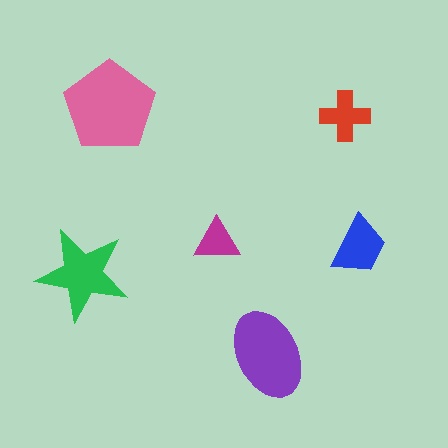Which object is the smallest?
The magenta triangle.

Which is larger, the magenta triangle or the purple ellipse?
The purple ellipse.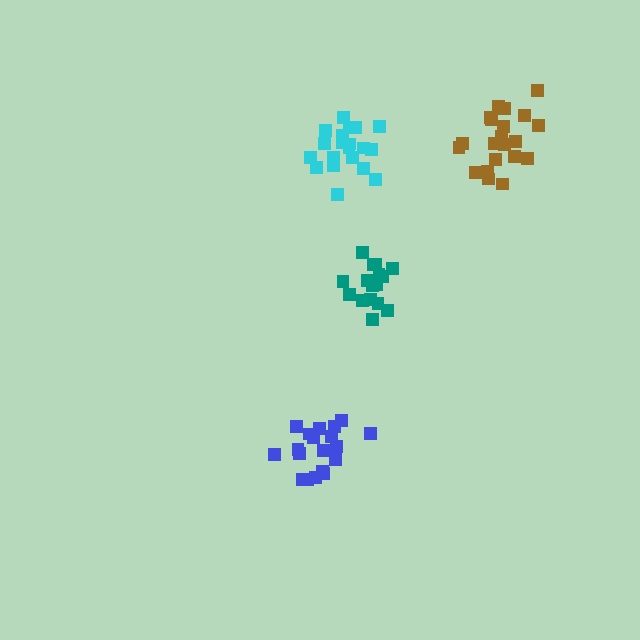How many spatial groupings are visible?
There are 4 spatial groupings.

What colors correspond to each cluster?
The clusters are colored: cyan, teal, blue, brown.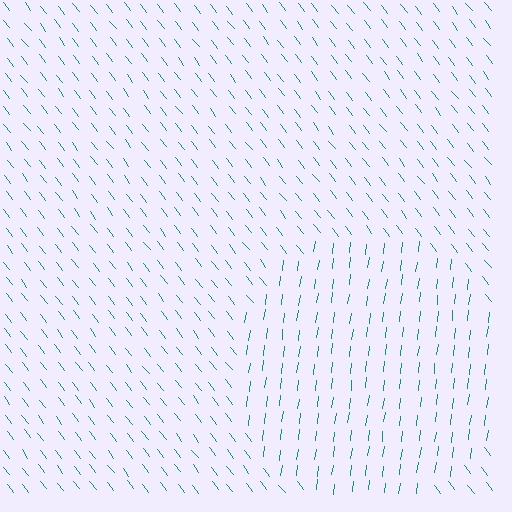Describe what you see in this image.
The image is filled with small teal line segments. A circle region in the image has lines oriented differently from the surrounding lines, creating a visible texture boundary.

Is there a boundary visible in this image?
Yes, there is a texture boundary formed by a change in line orientation.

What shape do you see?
I see a circle.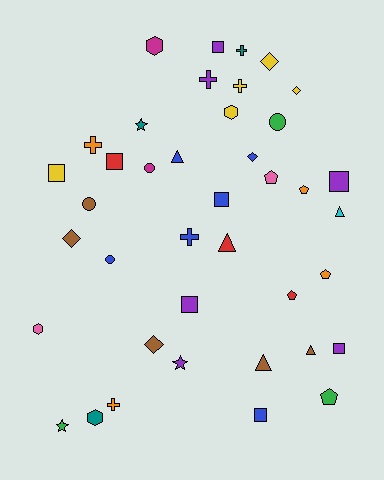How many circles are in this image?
There are 4 circles.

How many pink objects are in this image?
There are 2 pink objects.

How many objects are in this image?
There are 40 objects.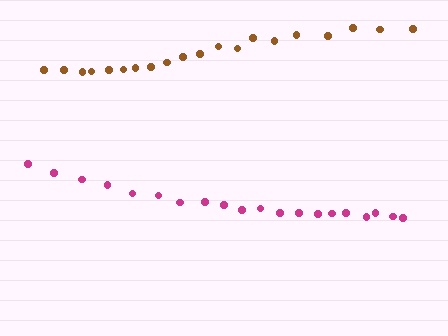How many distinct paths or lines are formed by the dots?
There are 2 distinct paths.